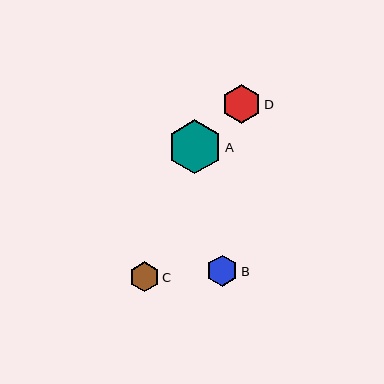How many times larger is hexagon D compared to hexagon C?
Hexagon D is approximately 1.3 times the size of hexagon C.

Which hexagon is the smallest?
Hexagon C is the smallest with a size of approximately 30 pixels.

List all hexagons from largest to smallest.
From largest to smallest: A, D, B, C.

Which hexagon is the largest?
Hexagon A is the largest with a size of approximately 54 pixels.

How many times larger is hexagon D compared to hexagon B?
Hexagon D is approximately 1.2 times the size of hexagon B.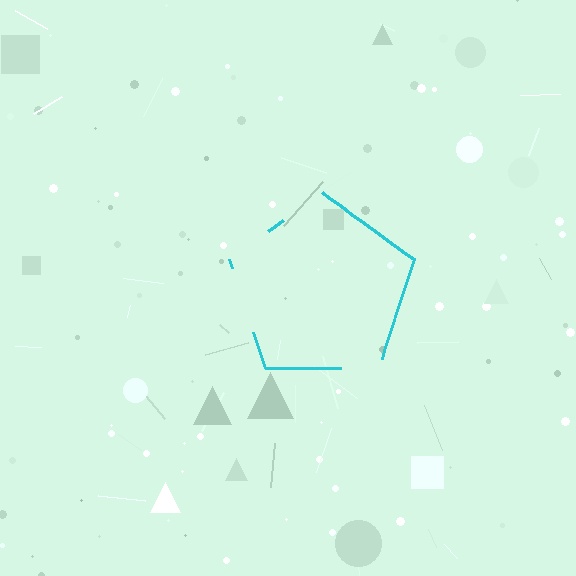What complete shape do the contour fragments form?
The contour fragments form a pentagon.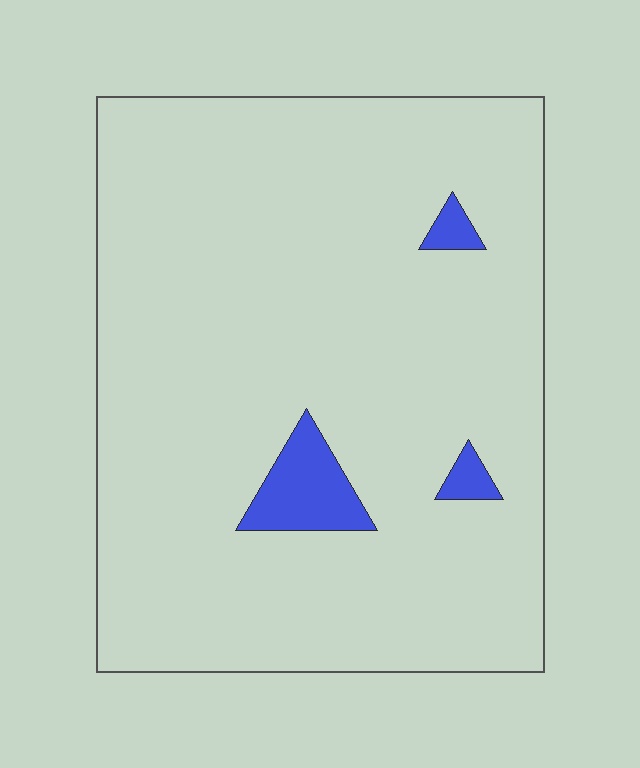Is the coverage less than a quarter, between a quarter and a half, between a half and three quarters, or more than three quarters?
Less than a quarter.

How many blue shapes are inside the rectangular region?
3.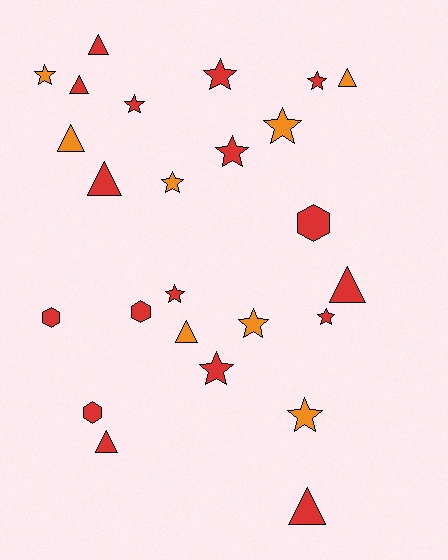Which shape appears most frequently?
Star, with 12 objects.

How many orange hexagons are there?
There are no orange hexagons.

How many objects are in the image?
There are 25 objects.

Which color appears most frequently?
Red, with 17 objects.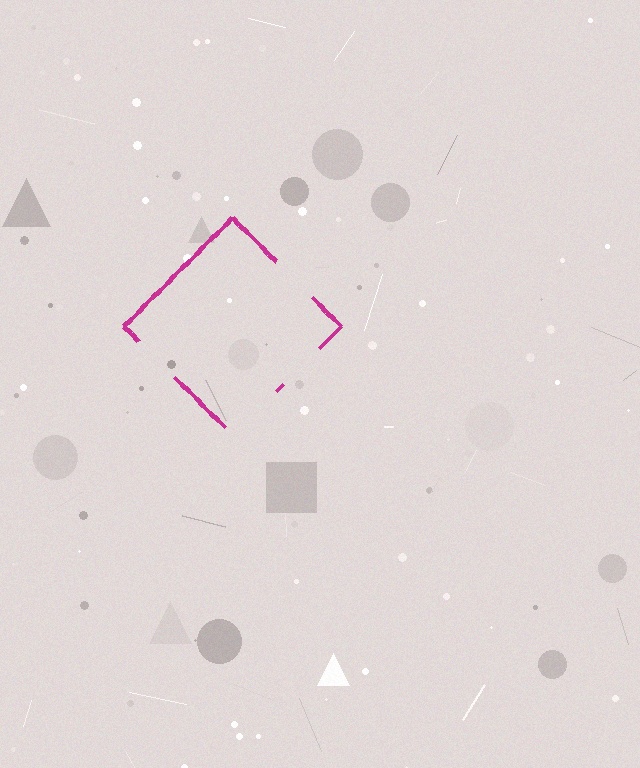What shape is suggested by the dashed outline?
The dashed outline suggests a diamond.